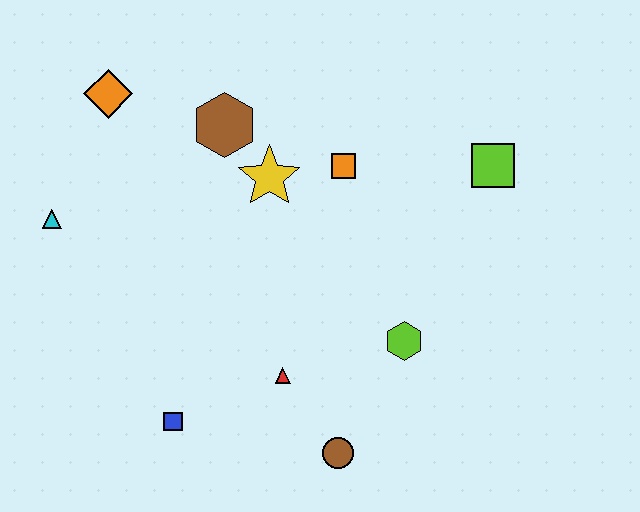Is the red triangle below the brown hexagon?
Yes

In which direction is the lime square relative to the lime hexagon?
The lime square is above the lime hexagon.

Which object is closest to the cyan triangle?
The orange diamond is closest to the cyan triangle.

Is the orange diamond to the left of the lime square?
Yes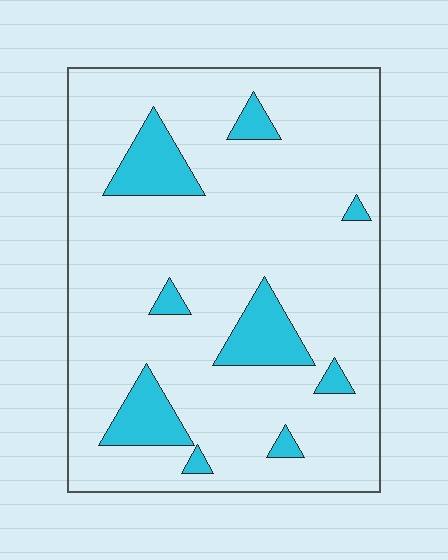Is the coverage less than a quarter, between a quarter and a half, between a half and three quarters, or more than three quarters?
Less than a quarter.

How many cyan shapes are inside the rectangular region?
9.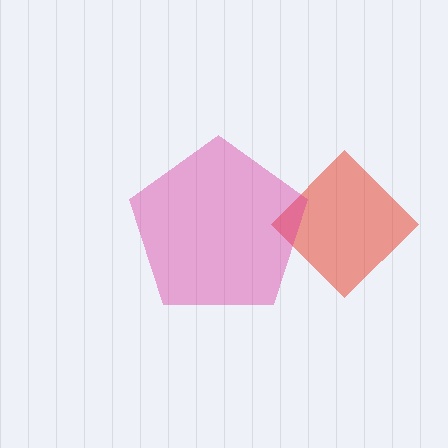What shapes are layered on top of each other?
The layered shapes are: a red diamond, a magenta pentagon.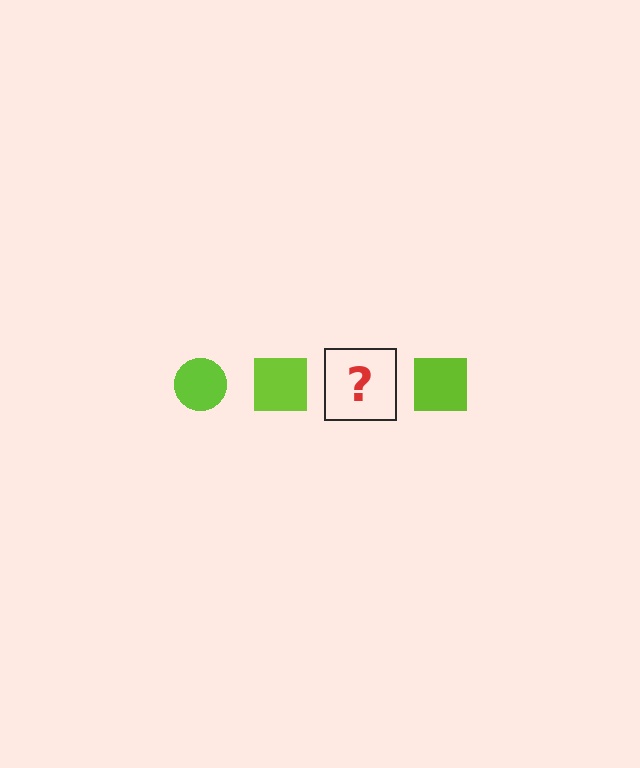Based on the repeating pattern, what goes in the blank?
The blank should be a lime circle.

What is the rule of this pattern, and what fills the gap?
The rule is that the pattern cycles through circle, square shapes in lime. The gap should be filled with a lime circle.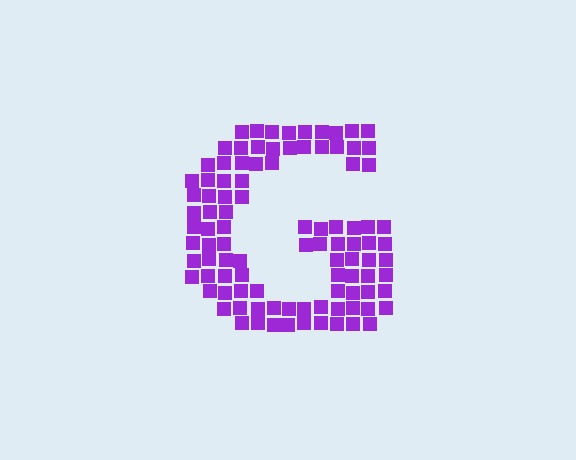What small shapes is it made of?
It is made of small squares.